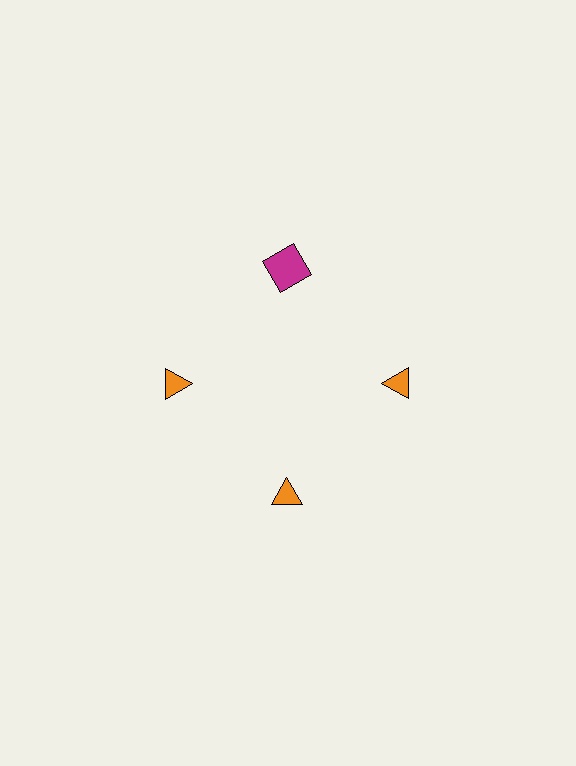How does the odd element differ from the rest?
It differs in both color (magenta instead of orange) and shape (square instead of triangle).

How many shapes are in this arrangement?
There are 4 shapes arranged in a ring pattern.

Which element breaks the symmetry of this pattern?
The magenta square at roughly the 12 o'clock position breaks the symmetry. All other shapes are orange triangles.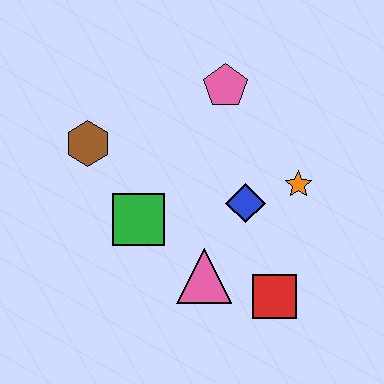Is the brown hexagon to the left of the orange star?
Yes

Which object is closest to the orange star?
The blue diamond is closest to the orange star.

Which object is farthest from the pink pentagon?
The red square is farthest from the pink pentagon.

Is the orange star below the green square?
No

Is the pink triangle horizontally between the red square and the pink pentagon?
No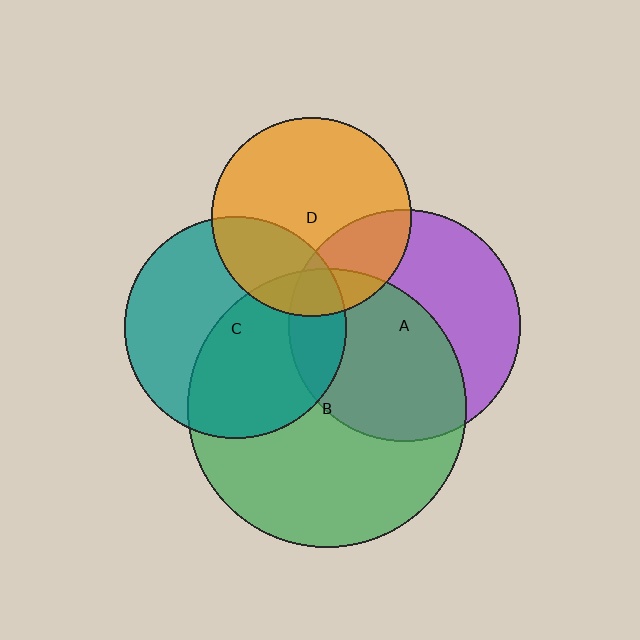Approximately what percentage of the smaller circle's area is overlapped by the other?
Approximately 30%.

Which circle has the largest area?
Circle B (green).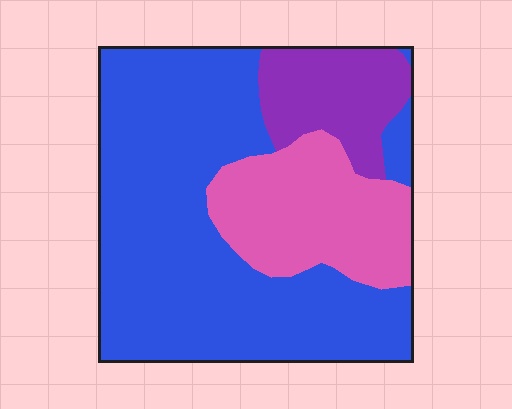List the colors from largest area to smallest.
From largest to smallest: blue, pink, purple.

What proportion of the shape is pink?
Pink takes up about one quarter (1/4) of the shape.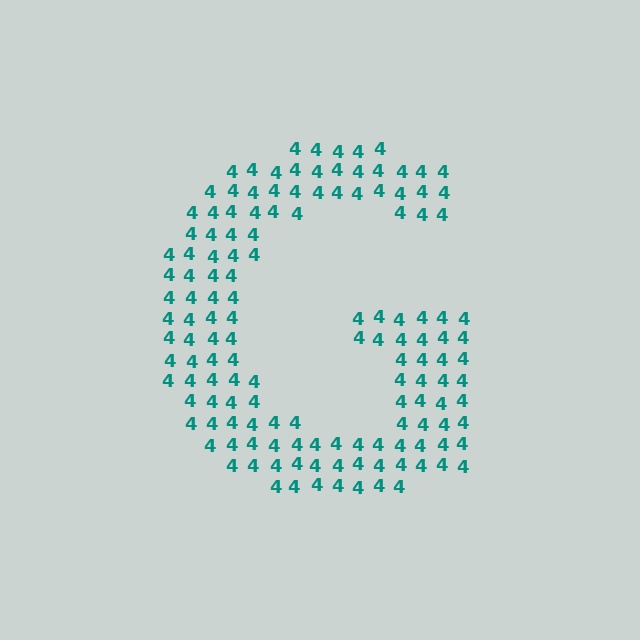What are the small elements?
The small elements are digit 4's.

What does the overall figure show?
The overall figure shows the letter G.